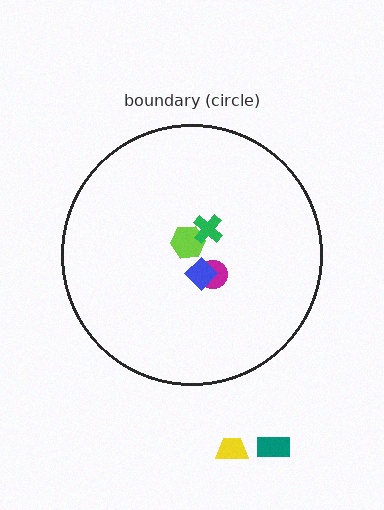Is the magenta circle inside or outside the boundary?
Inside.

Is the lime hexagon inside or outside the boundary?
Inside.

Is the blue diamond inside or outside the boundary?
Inside.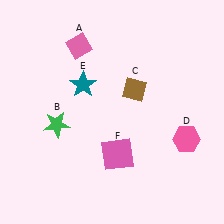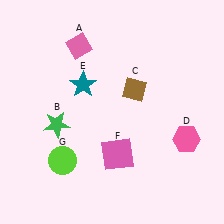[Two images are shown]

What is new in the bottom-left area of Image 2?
A lime circle (G) was added in the bottom-left area of Image 2.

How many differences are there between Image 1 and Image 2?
There is 1 difference between the two images.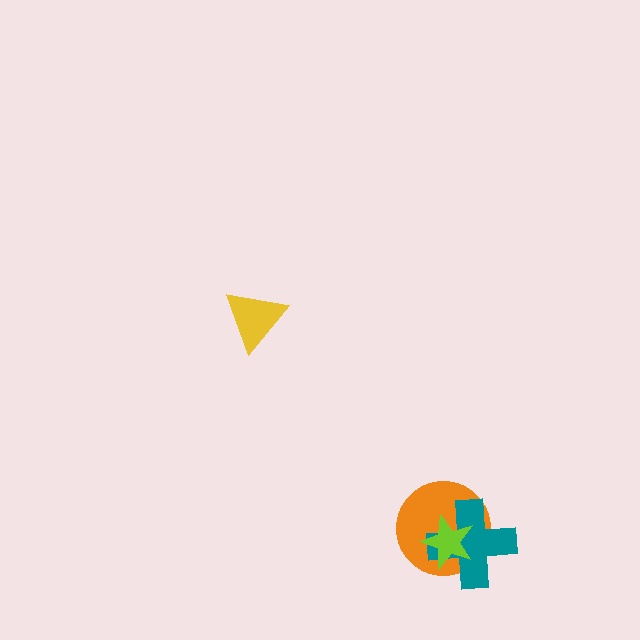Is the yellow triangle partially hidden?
No, no other shape covers it.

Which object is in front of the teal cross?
The lime star is in front of the teal cross.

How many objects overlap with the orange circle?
2 objects overlap with the orange circle.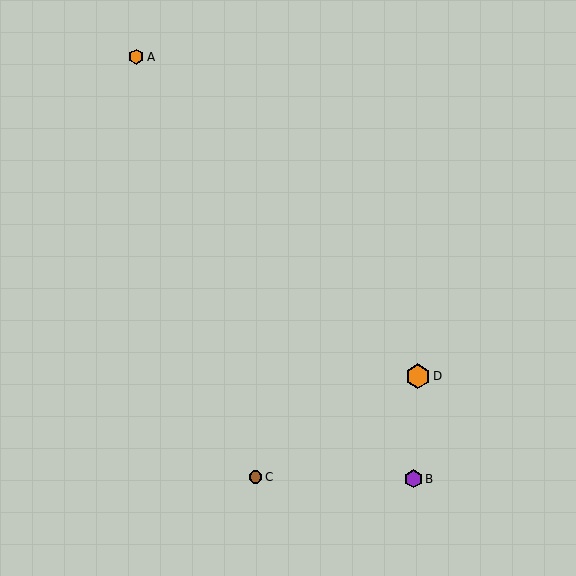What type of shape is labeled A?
Shape A is an orange hexagon.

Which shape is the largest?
The orange hexagon (labeled D) is the largest.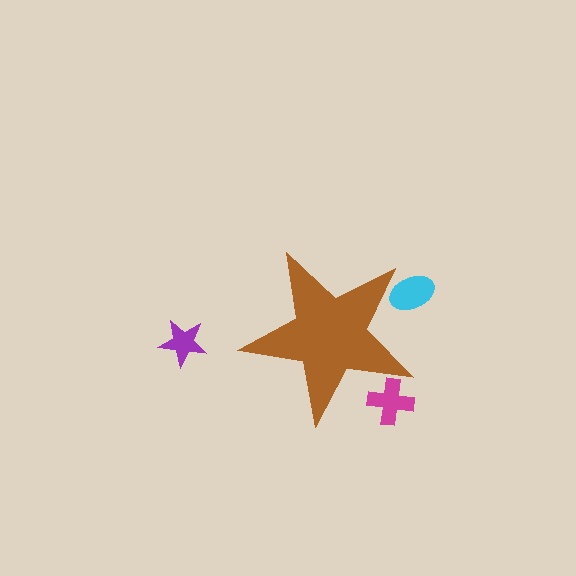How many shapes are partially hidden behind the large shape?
2 shapes are partially hidden.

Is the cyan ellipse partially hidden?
Yes, the cyan ellipse is partially hidden behind the brown star.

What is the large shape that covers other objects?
A brown star.